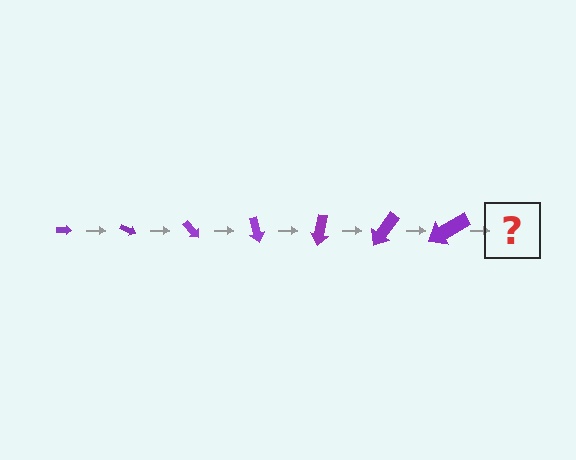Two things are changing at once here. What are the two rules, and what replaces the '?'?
The two rules are that the arrow grows larger each step and it rotates 25 degrees each step. The '?' should be an arrow, larger than the previous one and rotated 175 degrees from the start.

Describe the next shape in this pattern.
It should be an arrow, larger than the previous one and rotated 175 degrees from the start.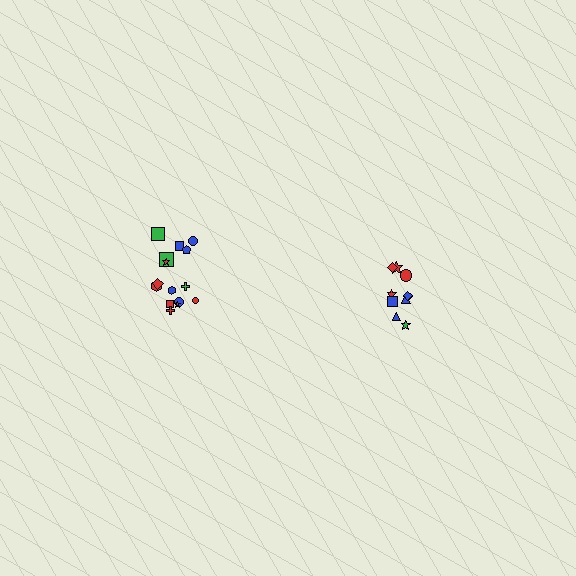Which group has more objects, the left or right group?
The left group.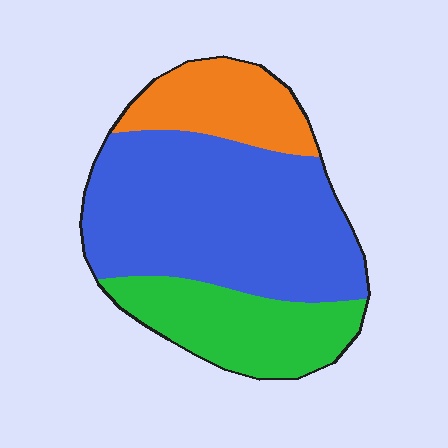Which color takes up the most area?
Blue, at roughly 55%.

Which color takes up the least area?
Orange, at roughly 20%.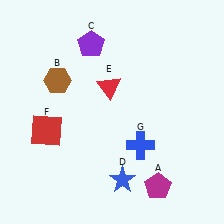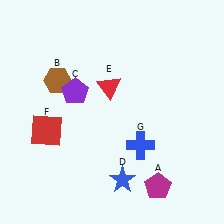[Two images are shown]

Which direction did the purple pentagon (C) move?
The purple pentagon (C) moved down.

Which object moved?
The purple pentagon (C) moved down.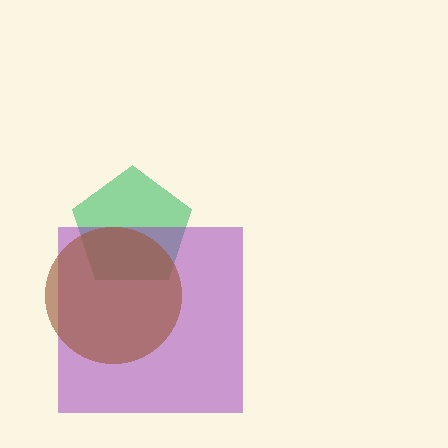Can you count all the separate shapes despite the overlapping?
Yes, there are 3 separate shapes.